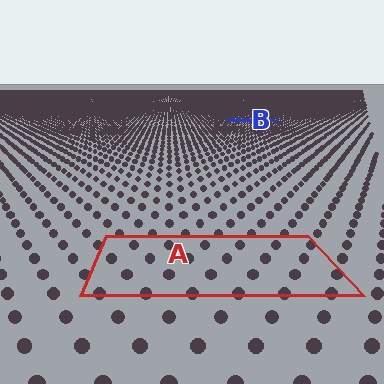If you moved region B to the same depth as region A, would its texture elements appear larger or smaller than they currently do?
They would appear larger. At a closer depth, the same texture elements are projected at a bigger on-screen size.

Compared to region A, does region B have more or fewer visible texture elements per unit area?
Region B has more texture elements per unit area — they are packed more densely because it is farther away.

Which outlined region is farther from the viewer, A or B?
Region B is farther from the viewer — the texture elements inside it appear smaller and more densely packed.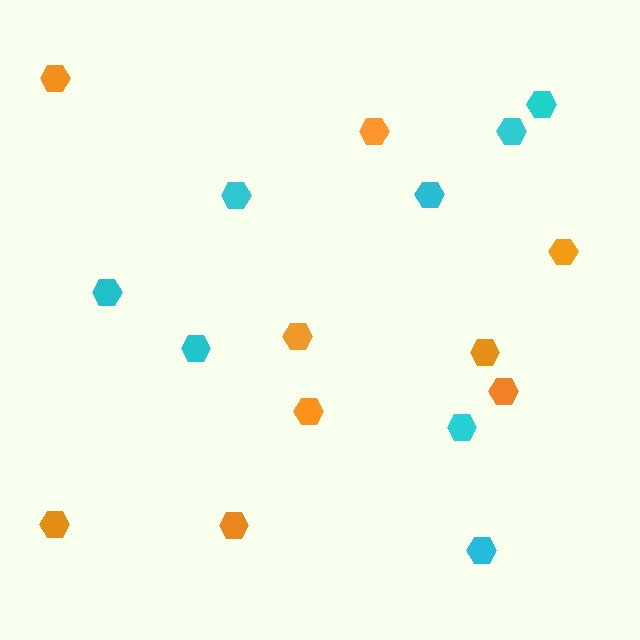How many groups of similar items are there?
There are 2 groups: one group of cyan hexagons (8) and one group of orange hexagons (9).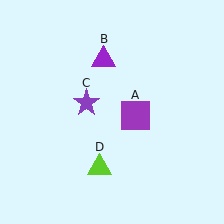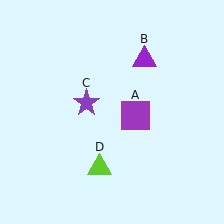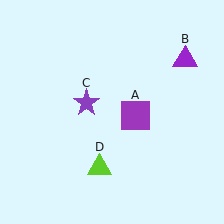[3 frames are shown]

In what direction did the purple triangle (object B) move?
The purple triangle (object B) moved right.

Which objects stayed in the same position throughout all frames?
Purple square (object A) and purple star (object C) and lime triangle (object D) remained stationary.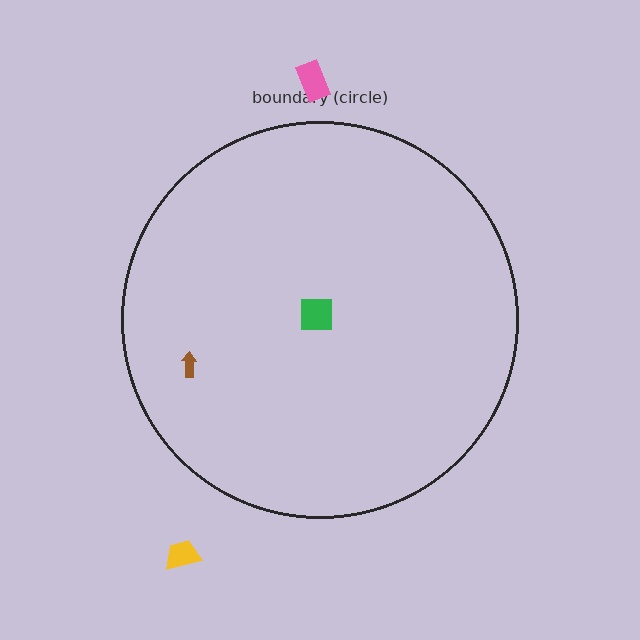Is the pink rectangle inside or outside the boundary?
Outside.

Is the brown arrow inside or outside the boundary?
Inside.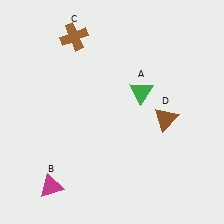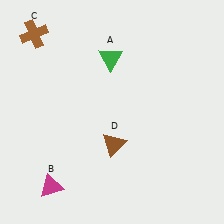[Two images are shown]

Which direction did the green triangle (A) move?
The green triangle (A) moved up.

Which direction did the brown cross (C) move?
The brown cross (C) moved left.